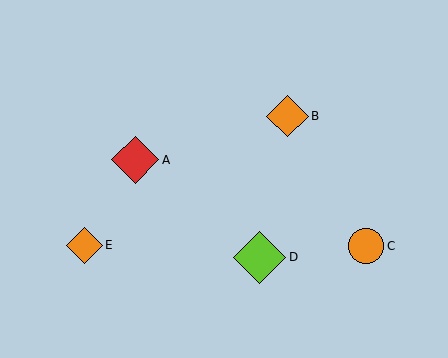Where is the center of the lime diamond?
The center of the lime diamond is at (260, 257).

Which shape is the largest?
The lime diamond (labeled D) is the largest.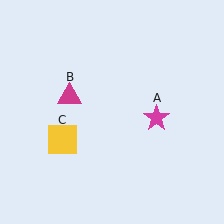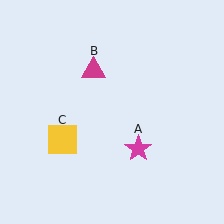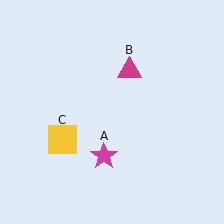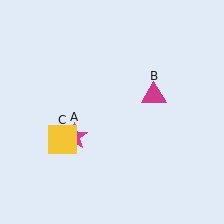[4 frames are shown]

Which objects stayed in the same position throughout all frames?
Yellow square (object C) remained stationary.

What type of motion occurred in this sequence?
The magenta star (object A), magenta triangle (object B) rotated clockwise around the center of the scene.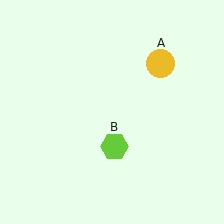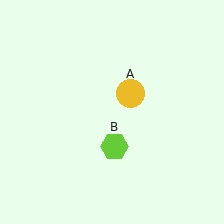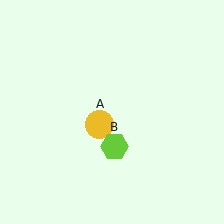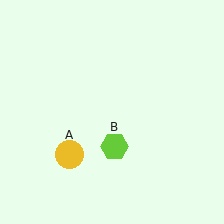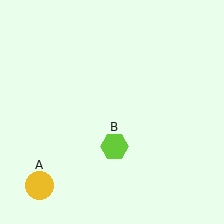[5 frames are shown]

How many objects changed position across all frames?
1 object changed position: yellow circle (object A).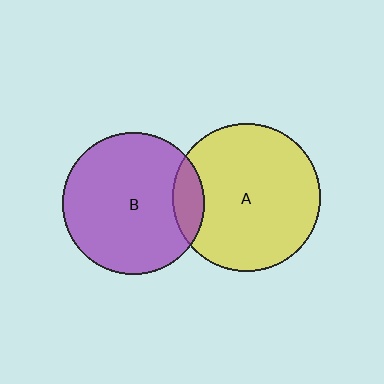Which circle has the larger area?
Circle A (yellow).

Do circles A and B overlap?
Yes.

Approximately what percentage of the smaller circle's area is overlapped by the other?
Approximately 15%.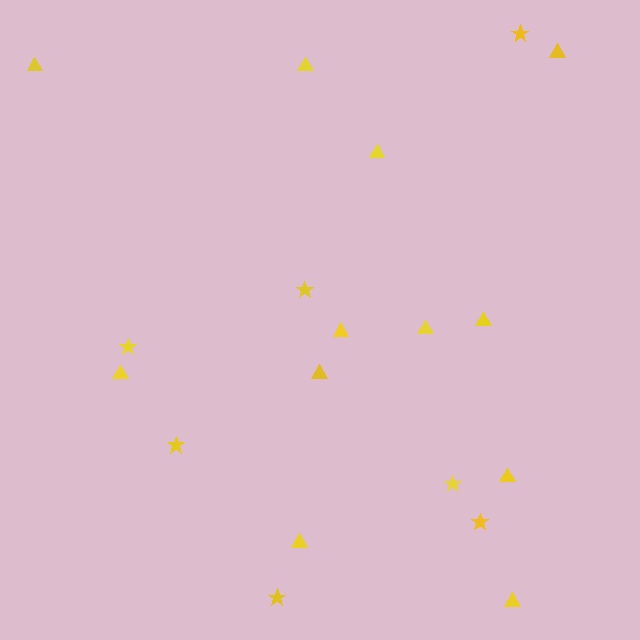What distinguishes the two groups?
There are 2 groups: one group of triangles (12) and one group of stars (7).